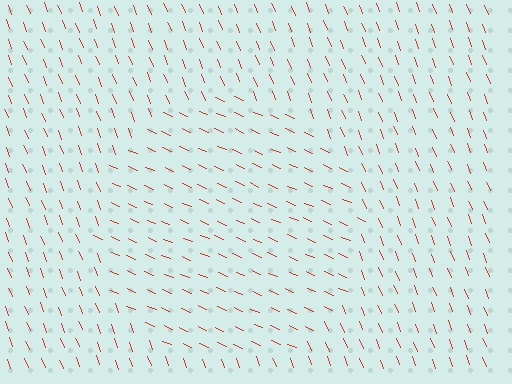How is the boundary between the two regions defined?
The boundary is defined purely by a change in line orientation (approximately 45 degrees difference). All lines are the same color and thickness.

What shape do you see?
I see a circle.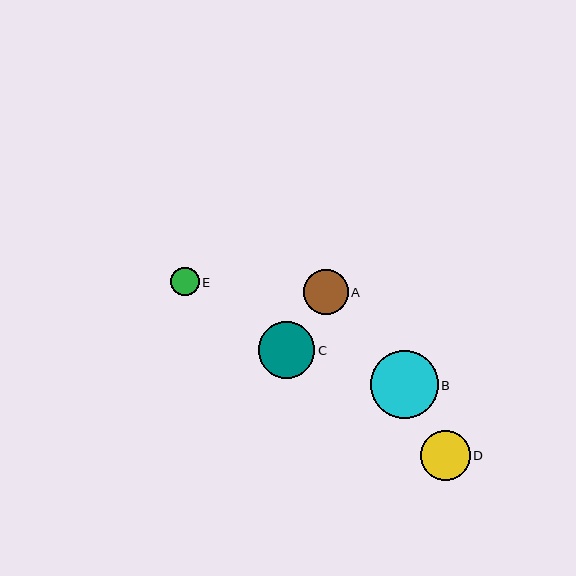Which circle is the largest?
Circle B is the largest with a size of approximately 68 pixels.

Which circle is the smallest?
Circle E is the smallest with a size of approximately 29 pixels.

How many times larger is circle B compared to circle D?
Circle B is approximately 1.4 times the size of circle D.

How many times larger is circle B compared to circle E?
Circle B is approximately 2.4 times the size of circle E.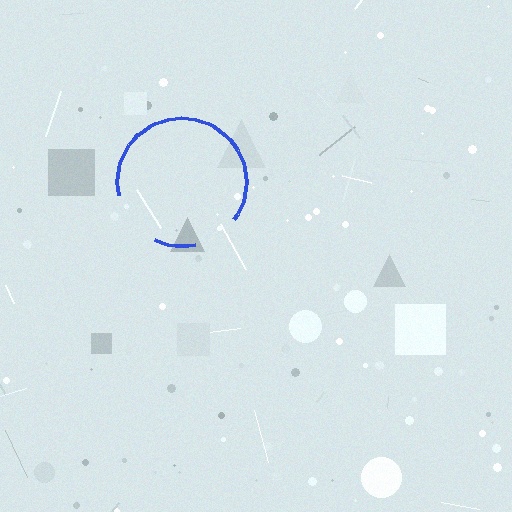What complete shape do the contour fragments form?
The contour fragments form a circle.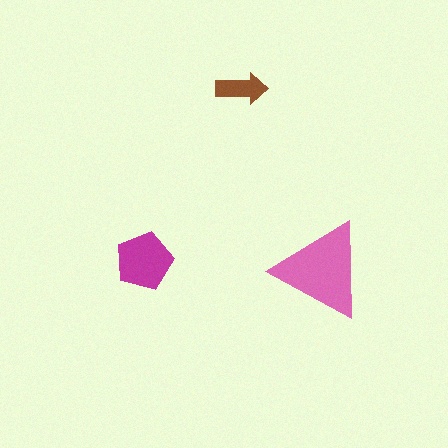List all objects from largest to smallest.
The pink triangle, the magenta pentagon, the brown arrow.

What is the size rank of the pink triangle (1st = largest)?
1st.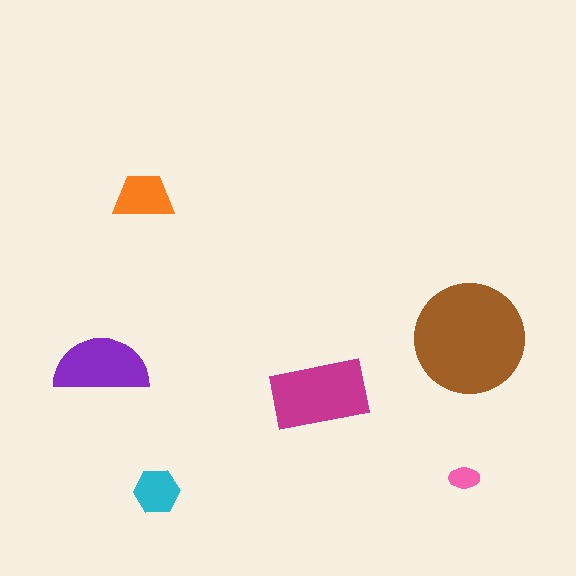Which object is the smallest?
The pink ellipse.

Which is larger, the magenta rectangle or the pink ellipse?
The magenta rectangle.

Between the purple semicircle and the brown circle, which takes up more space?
The brown circle.